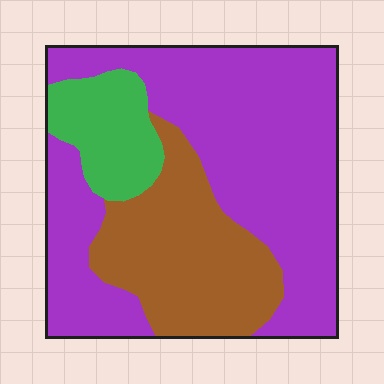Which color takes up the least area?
Green, at roughly 15%.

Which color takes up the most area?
Purple, at roughly 60%.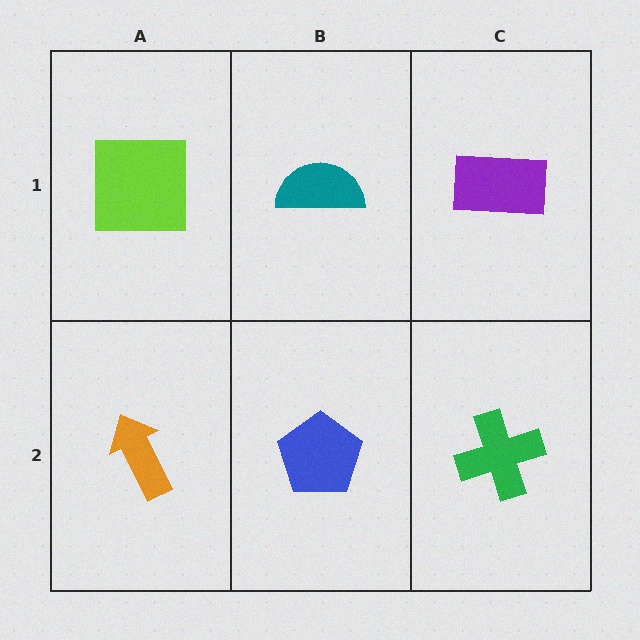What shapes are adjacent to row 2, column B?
A teal semicircle (row 1, column B), an orange arrow (row 2, column A), a green cross (row 2, column C).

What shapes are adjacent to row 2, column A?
A lime square (row 1, column A), a blue pentagon (row 2, column B).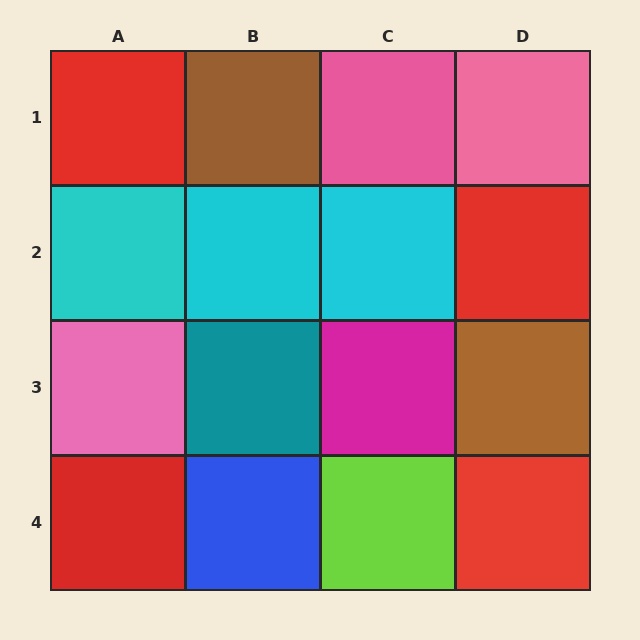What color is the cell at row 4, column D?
Red.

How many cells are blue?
1 cell is blue.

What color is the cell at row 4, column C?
Lime.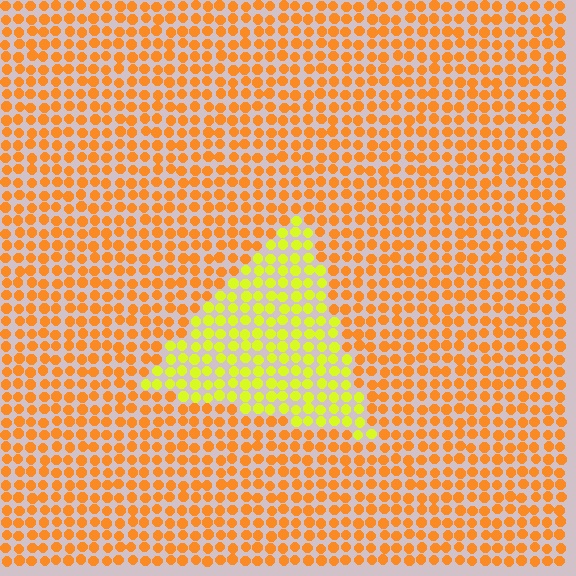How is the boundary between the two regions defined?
The boundary is defined purely by a slight shift in hue (about 41 degrees). Spacing, size, and orientation are identical on both sides.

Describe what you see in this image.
The image is filled with small orange elements in a uniform arrangement. A triangle-shaped region is visible where the elements are tinted to a slightly different hue, forming a subtle color boundary.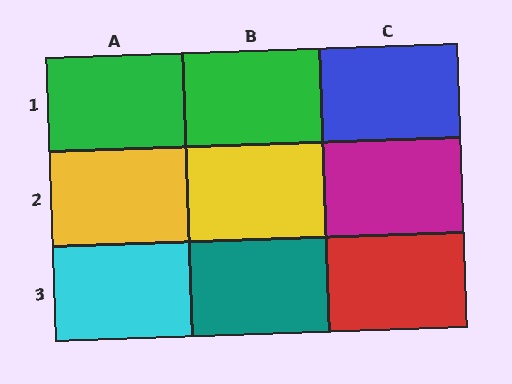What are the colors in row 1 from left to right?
Green, green, blue.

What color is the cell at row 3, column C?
Red.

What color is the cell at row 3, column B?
Teal.